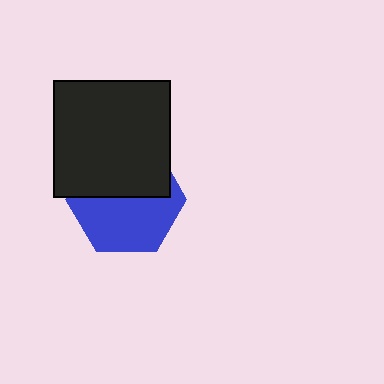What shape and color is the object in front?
The object in front is a black square.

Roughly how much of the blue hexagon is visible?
About half of it is visible (roughly 54%).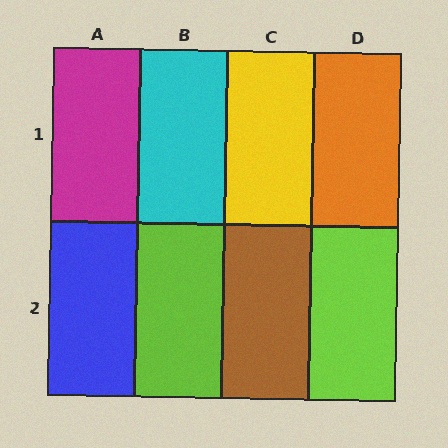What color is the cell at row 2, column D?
Lime.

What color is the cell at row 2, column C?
Brown.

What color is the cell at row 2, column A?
Blue.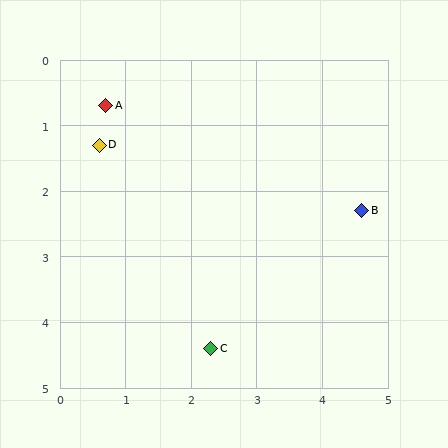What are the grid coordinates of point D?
Point D is at approximately (0.6, 1.3).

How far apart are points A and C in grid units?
Points A and C are about 4.0 grid units apart.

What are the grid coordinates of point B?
Point B is at approximately (4.6, 2.3).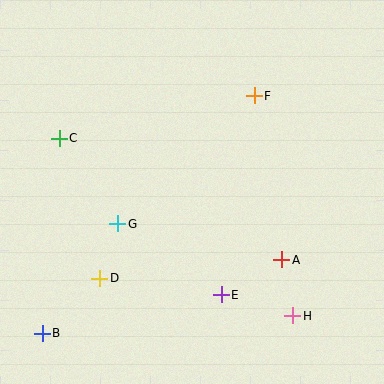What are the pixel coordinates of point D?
Point D is at (100, 278).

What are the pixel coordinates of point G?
Point G is at (118, 224).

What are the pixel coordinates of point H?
Point H is at (293, 316).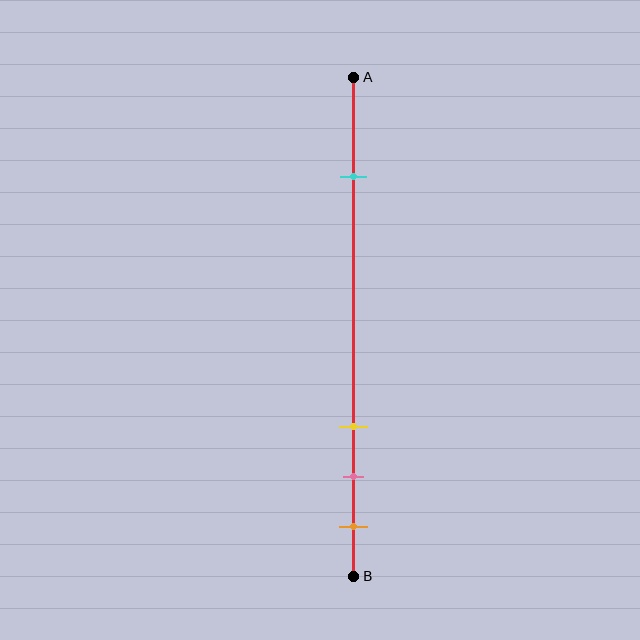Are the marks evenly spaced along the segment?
No, the marks are not evenly spaced.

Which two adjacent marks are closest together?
The pink and orange marks are the closest adjacent pair.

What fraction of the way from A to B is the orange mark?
The orange mark is approximately 90% (0.9) of the way from A to B.